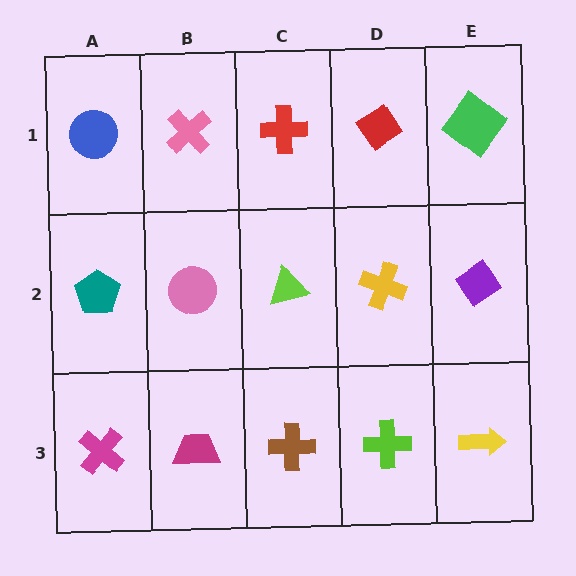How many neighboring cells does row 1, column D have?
3.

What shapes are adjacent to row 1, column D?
A yellow cross (row 2, column D), a red cross (row 1, column C), a green diamond (row 1, column E).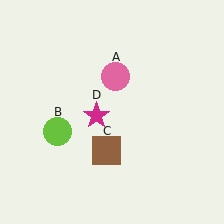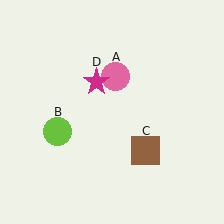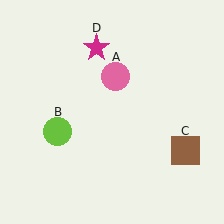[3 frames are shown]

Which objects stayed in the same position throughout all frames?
Pink circle (object A) and lime circle (object B) remained stationary.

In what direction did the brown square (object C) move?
The brown square (object C) moved right.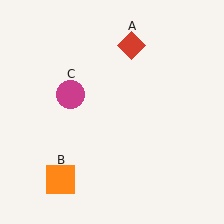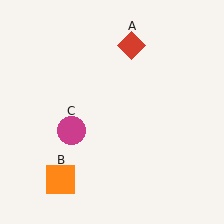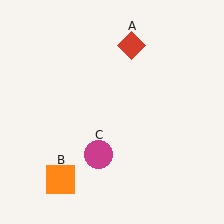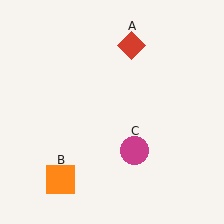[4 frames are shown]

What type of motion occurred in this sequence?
The magenta circle (object C) rotated counterclockwise around the center of the scene.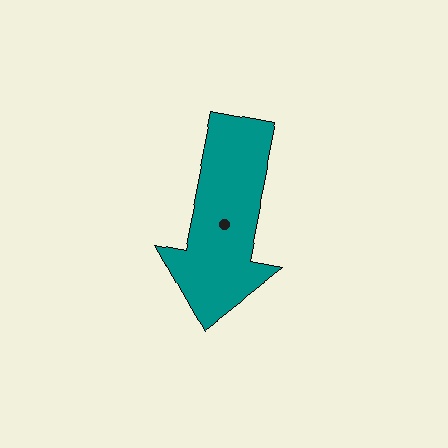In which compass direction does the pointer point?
South.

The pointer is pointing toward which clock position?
Roughly 6 o'clock.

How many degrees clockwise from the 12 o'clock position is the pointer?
Approximately 191 degrees.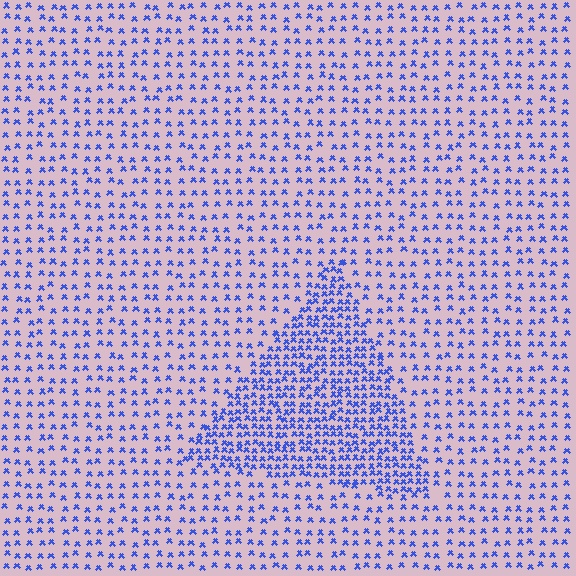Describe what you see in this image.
The image contains small blue elements arranged at two different densities. A triangle-shaped region is visible where the elements are more densely packed than the surrounding area.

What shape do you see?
I see a triangle.